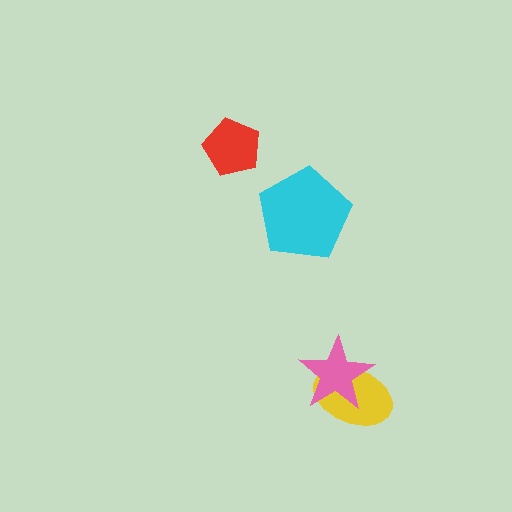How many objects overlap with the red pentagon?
0 objects overlap with the red pentagon.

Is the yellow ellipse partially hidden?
Yes, it is partially covered by another shape.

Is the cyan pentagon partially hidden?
No, no other shape covers it.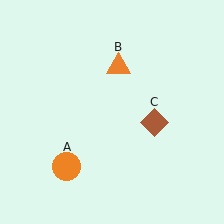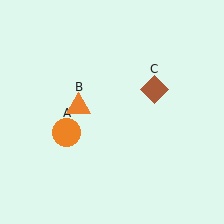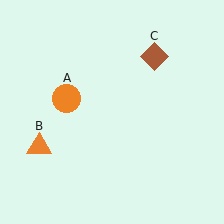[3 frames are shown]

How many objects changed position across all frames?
3 objects changed position: orange circle (object A), orange triangle (object B), brown diamond (object C).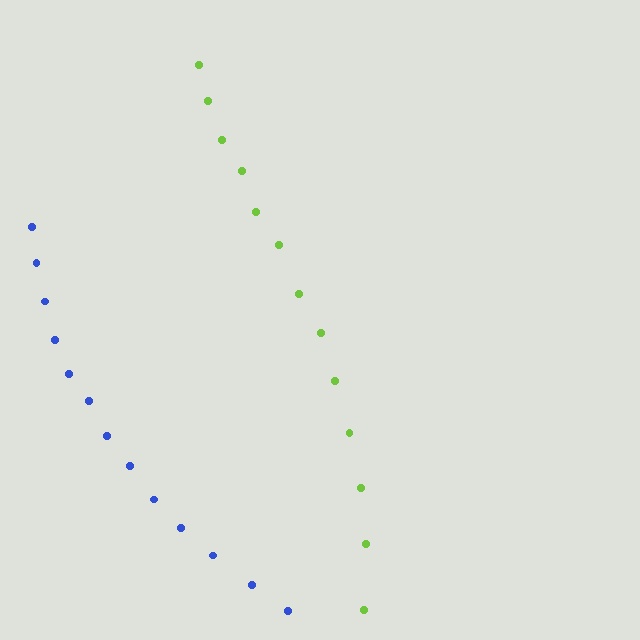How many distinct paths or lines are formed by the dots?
There are 2 distinct paths.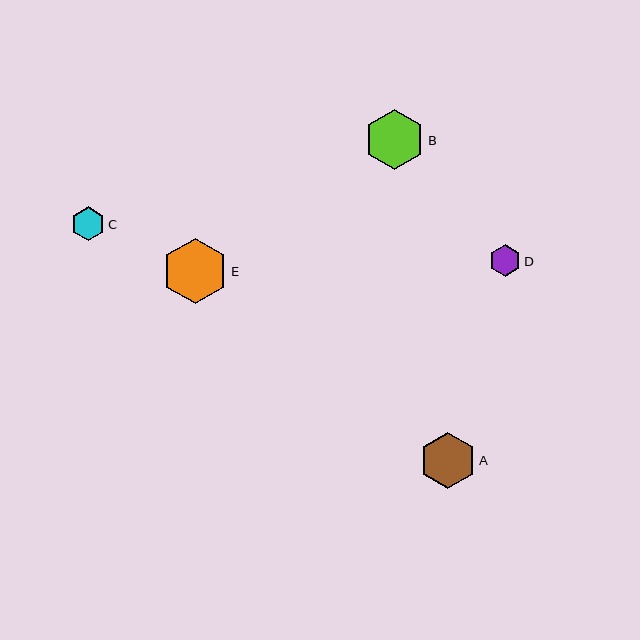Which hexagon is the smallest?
Hexagon D is the smallest with a size of approximately 32 pixels.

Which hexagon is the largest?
Hexagon E is the largest with a size of approximately 65 pixels.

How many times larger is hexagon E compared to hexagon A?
Hexagon E is approximately 1.2 times the size of hexagon A.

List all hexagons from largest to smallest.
From largest to smallest: E, B, A, C, D.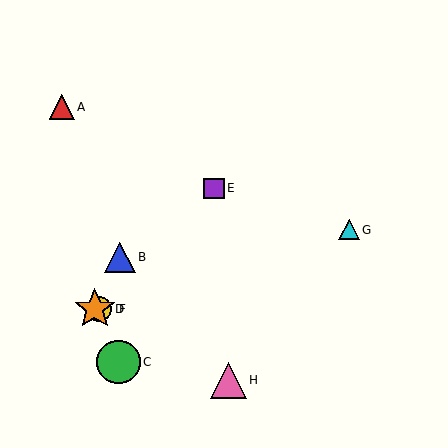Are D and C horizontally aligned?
No, D is at y≈309 and C is at y≈362.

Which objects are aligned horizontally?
Objects D, F are aligned horizontally.